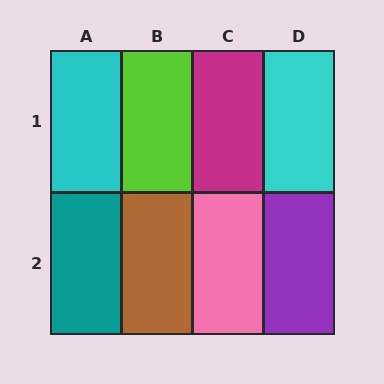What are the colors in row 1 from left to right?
Cyan, lime, magenta, cyan.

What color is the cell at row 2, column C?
Pink.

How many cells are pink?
1 cell is pink.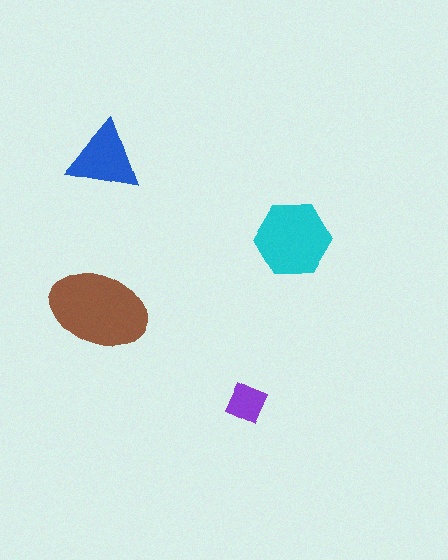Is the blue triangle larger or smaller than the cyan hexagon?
Smaller.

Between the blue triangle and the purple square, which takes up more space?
The blue triangle.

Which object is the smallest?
The purple square.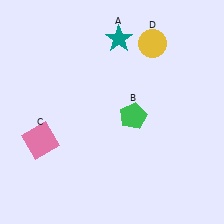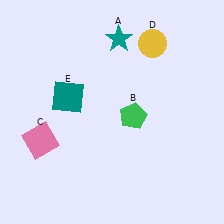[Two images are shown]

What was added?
A teal square (E) was added in Image 2.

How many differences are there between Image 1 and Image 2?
There is 1 difference between the two images.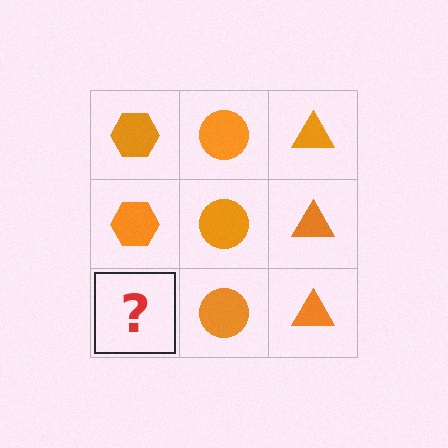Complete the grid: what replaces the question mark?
The question mark should be replaced with an orange hexagon.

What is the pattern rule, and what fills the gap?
The rule is that each column has a consistent shape. The gap should be filled with an orange hexagon.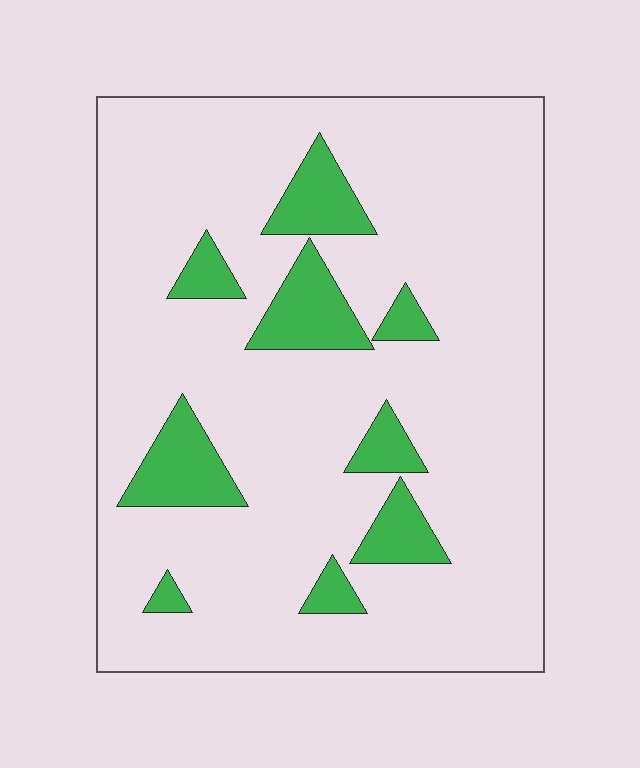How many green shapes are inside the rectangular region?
9.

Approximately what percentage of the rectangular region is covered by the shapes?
Approximately 15%.